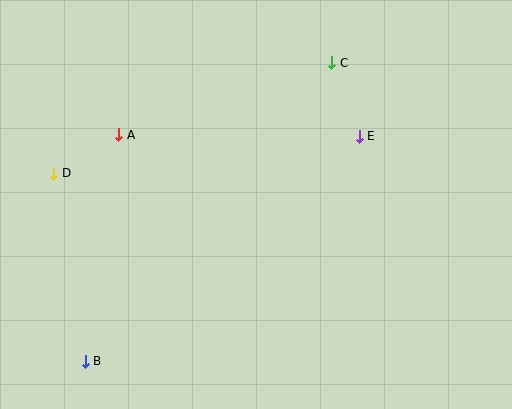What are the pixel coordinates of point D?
Point D is at (54, 173).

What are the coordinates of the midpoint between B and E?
The midpoint between B and E is at (222, 249).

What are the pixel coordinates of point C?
Point C is at (332, 63).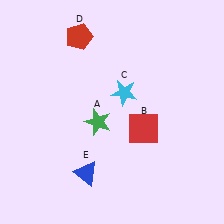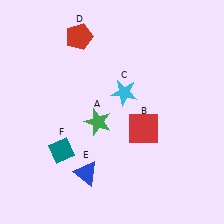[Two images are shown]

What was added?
A teal diamond (F) was added in Image 2.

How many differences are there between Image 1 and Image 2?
There is 1 difference between the two images.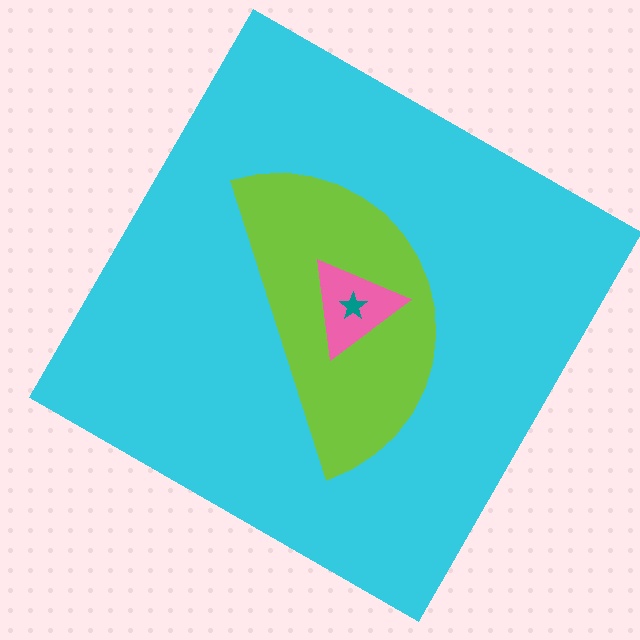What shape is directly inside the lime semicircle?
The pink triangle.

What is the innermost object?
The teal star.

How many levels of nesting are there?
4.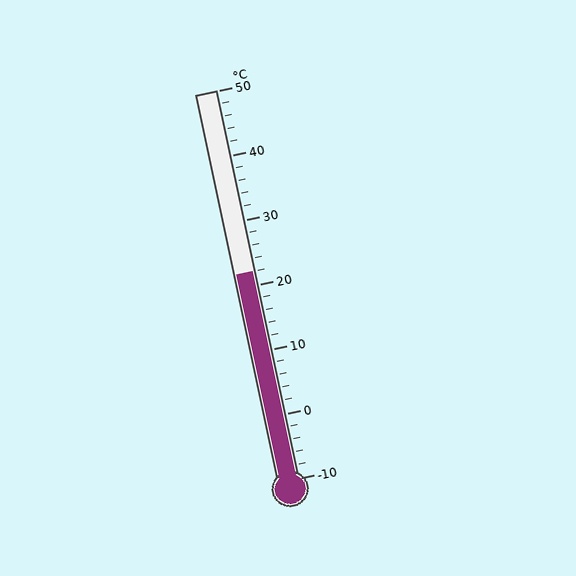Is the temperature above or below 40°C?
The temperature is below 40°C.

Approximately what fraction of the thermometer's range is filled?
The thermometer is filled to approximately 55% of its range.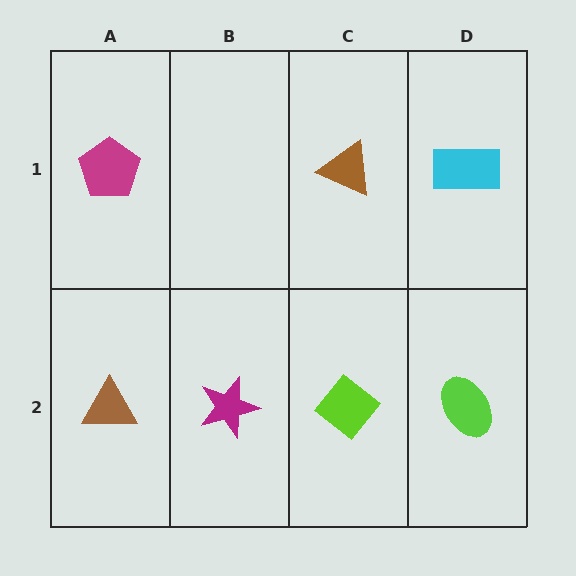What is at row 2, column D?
A lime ellipse.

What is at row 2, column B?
A magenta star.